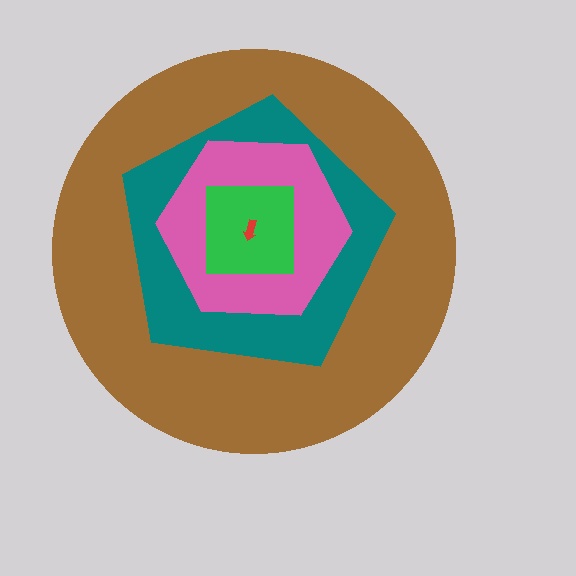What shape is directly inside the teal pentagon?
The pink hexagon.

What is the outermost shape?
The brown circle.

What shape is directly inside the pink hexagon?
The green square.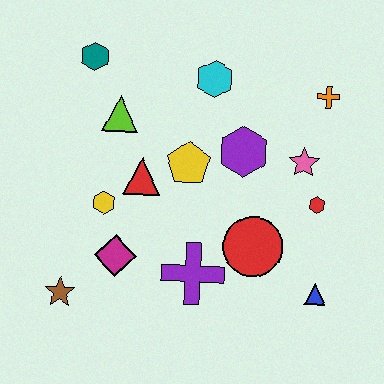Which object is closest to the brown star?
The magenta diamond is closest to the brown star.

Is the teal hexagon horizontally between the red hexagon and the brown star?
Yes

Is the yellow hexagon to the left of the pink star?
Yes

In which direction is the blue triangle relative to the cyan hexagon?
The blue triangle is below the cyan hexagon.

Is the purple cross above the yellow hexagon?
No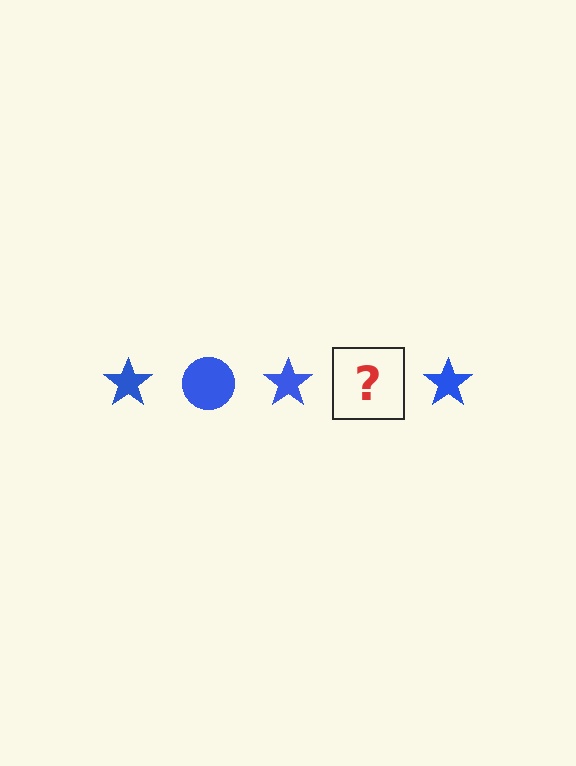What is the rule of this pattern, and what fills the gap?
The rule is that the pattern cycles through star, circle shapes in blue. The gap should be filled with a blue circle.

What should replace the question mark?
The question mark should be replaced with a blue circle.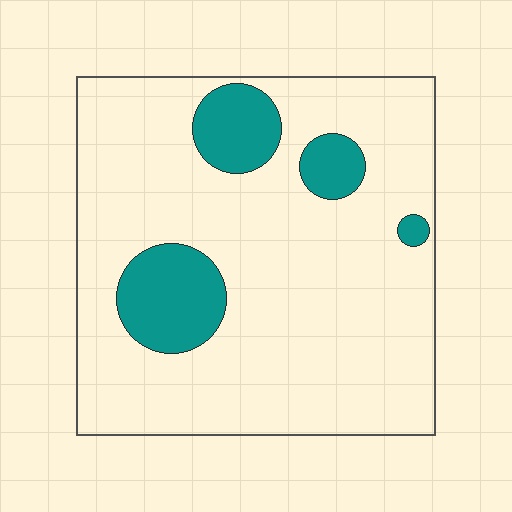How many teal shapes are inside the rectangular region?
4.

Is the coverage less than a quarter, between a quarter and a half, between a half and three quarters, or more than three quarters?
Less than a quarter.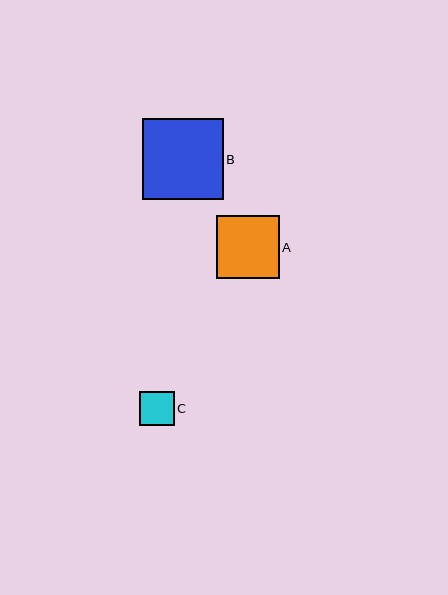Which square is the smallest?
Square C is the smallest with a size of approximately 35 pixels.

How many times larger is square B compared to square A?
Square B is approximately 1.3 times the size of square A.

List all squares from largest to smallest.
From largest to smallest: B, A, C.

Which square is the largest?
Square B is the largest with a size of approximately 81 pixels.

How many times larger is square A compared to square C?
Square A is approximately 1.8 times the size of square C.